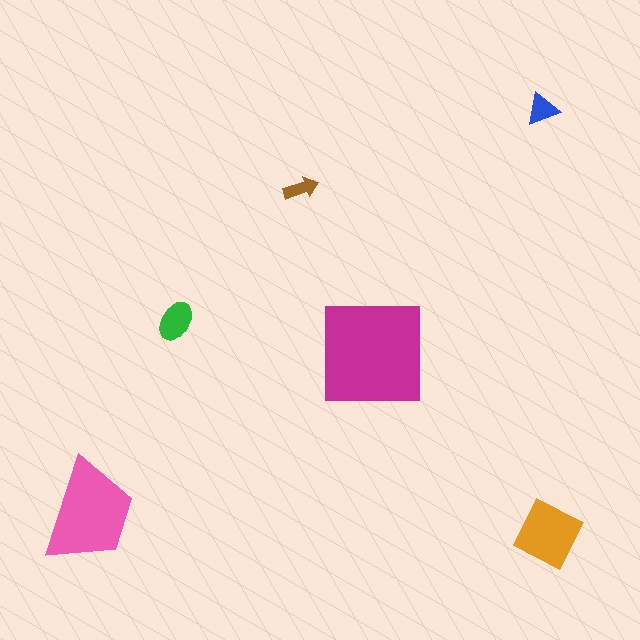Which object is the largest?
The magenta square.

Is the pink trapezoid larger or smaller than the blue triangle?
Larger.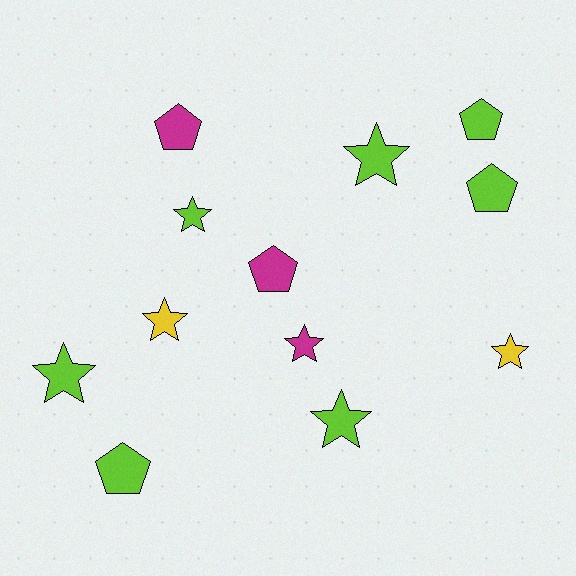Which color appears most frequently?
Lime, with 7 objects.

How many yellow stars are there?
There are 2 yellow stars.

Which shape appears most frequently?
Star, with 7 objects.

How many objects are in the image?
There are 12 objects.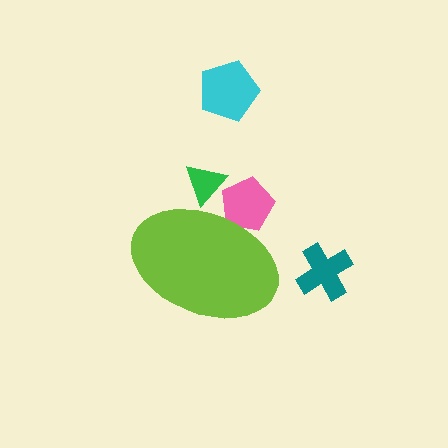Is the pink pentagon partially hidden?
Yes, the pink pentagon is partially hidden behind the lime ellipse.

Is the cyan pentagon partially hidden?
No, the cyan pentagon is fully visible.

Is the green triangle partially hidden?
Yes, the green triangle is partially hidden behind the lime ellipse.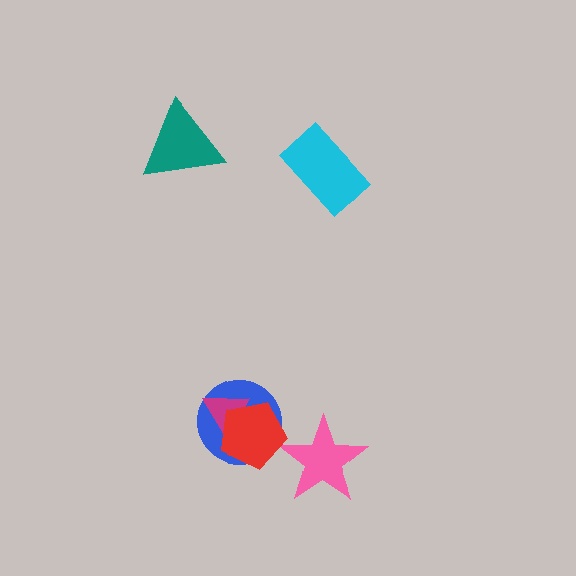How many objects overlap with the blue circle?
2 objects overlap with the blue circle.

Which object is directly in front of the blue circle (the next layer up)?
The magenta triangle is directly in front of the blue circle.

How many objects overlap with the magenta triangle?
2 objects overlap with the magenta triangle.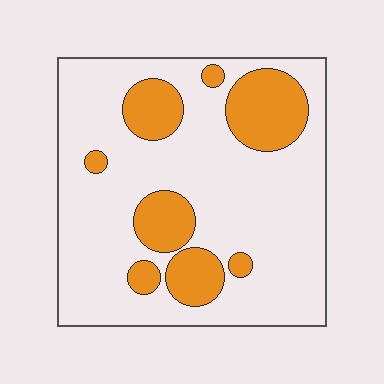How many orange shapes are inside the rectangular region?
8.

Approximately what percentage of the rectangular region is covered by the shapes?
Approximately 25%.